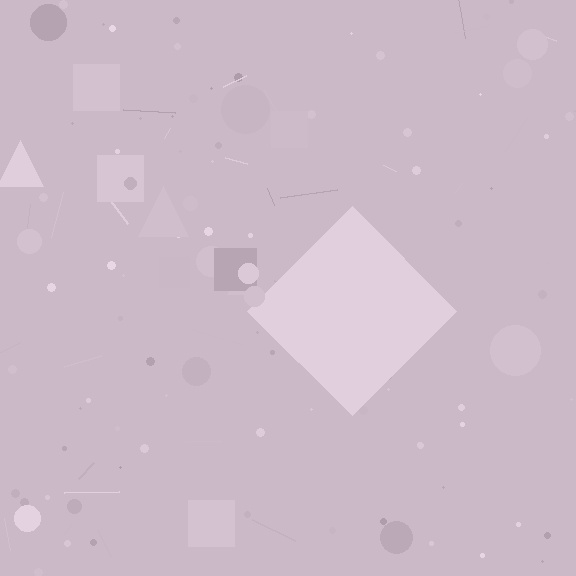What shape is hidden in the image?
A diamond is hidden in the image.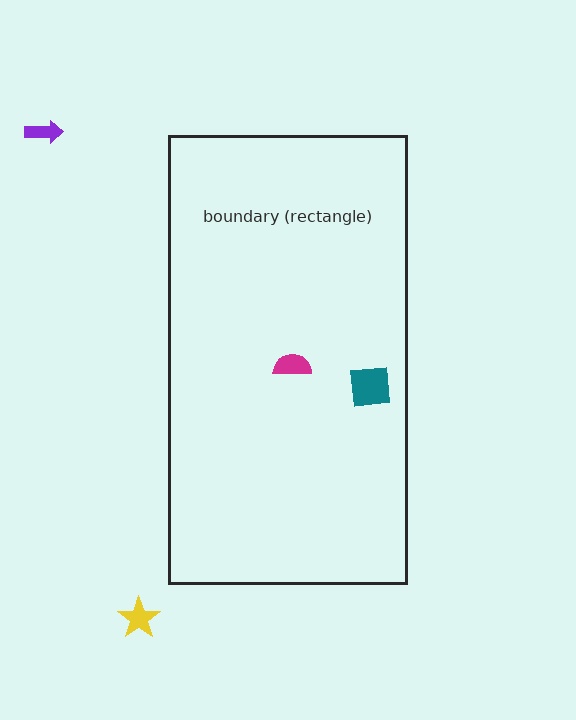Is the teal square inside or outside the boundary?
Inside.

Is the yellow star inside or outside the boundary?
Outside.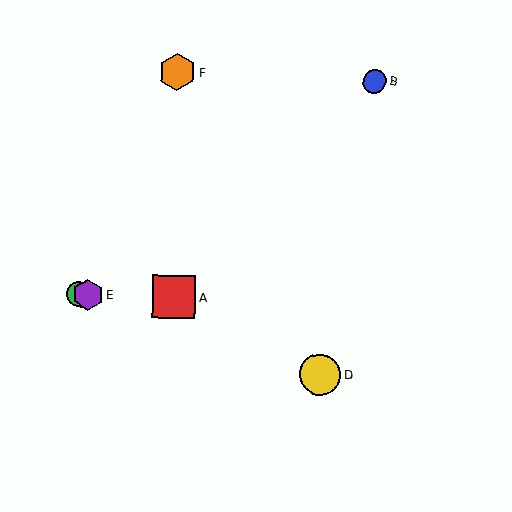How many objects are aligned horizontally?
3 objects (A, C, E) are aligned horizontally.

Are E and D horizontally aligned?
No, E is at y≈295 and D is at y≈375.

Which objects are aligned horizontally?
Objects A, C, E are aligned horizontally.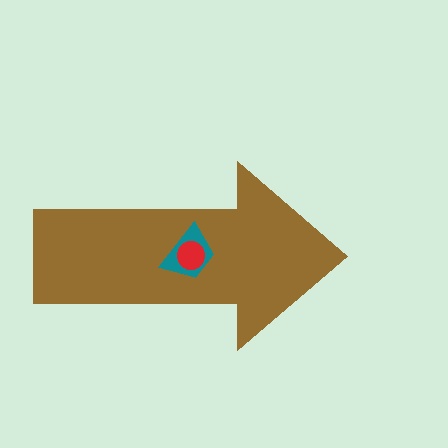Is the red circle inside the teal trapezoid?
Yes.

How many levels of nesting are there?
3.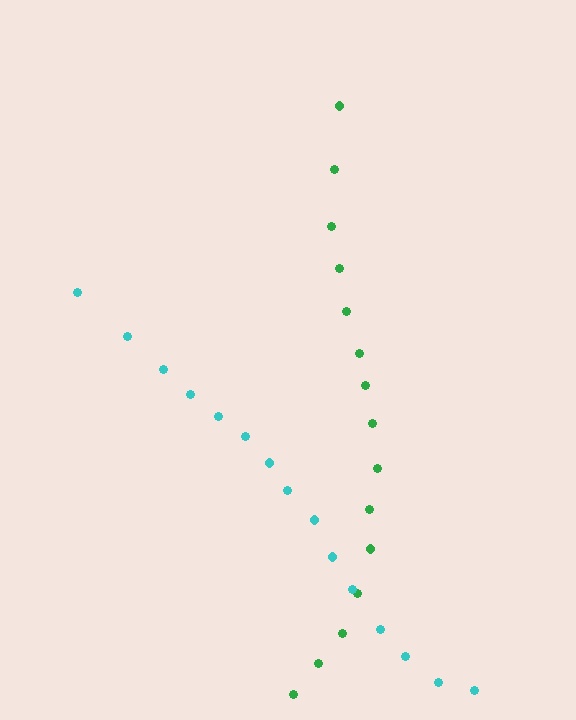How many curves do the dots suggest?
There are 2 distinct paths.